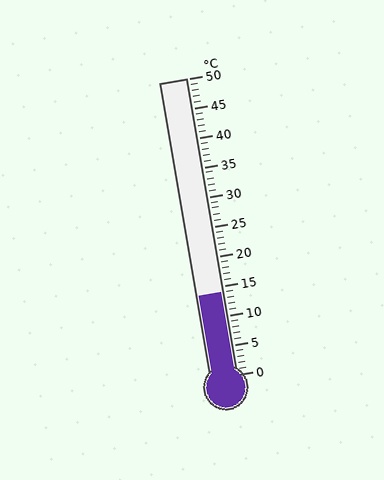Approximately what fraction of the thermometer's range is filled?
The thermometer is filled to approximately 30% of its range.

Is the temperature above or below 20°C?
The temperature is below 20°C.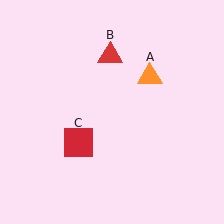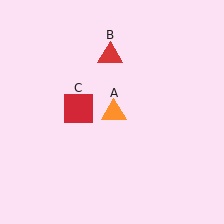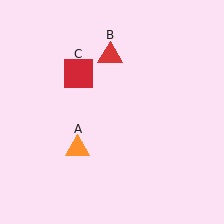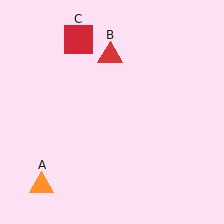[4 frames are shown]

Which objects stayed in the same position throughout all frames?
Red triangle (object B) remained stationary.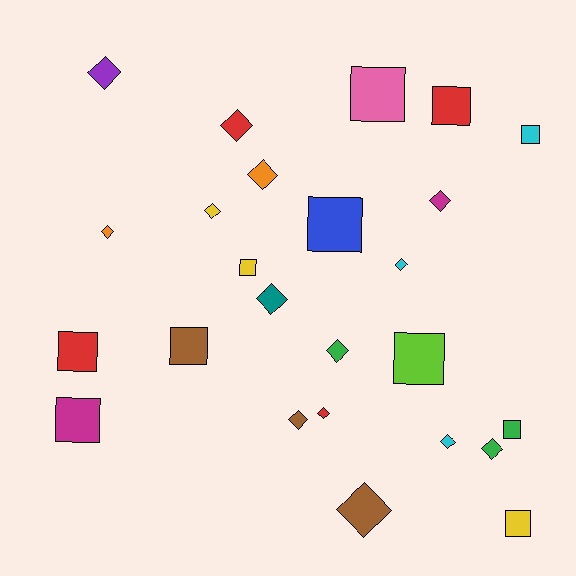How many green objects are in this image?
There are 3 green objects.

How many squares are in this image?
There are 11 squares.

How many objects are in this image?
There are 25 objects.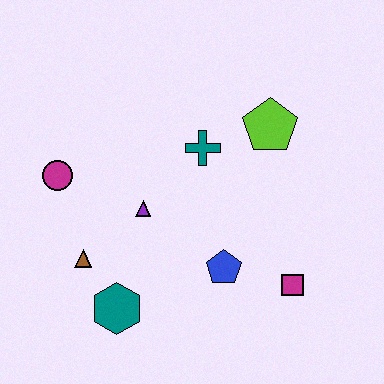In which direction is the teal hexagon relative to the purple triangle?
The teal hexagon is below the purple triangle.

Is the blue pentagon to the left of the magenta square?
Yes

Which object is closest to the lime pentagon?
The teal cross is closest to the lime pentagon.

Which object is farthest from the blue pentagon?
The magenta circle is farthest from the blue pentagon.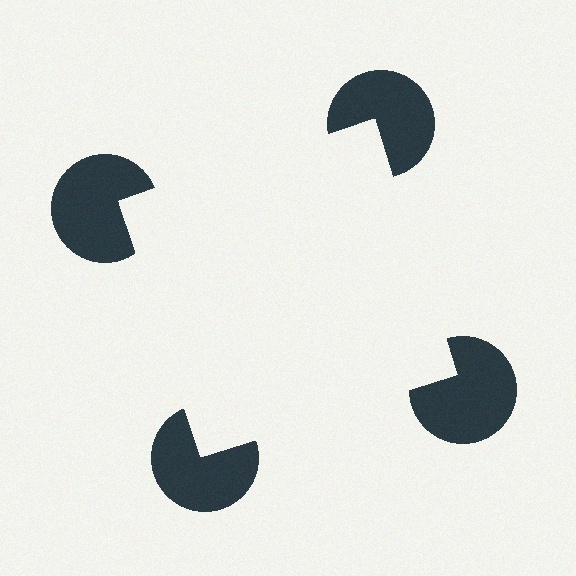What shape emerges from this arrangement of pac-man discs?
An illusory square — its edges are inferred from the aligned wedge cuts in the pac-man discs, not physically drawn.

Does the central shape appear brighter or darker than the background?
It typically appears slightly brighter than the background, even though no actual brightness change is drawn.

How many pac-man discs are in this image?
There are 4 — one at each vertex of the illusory square.